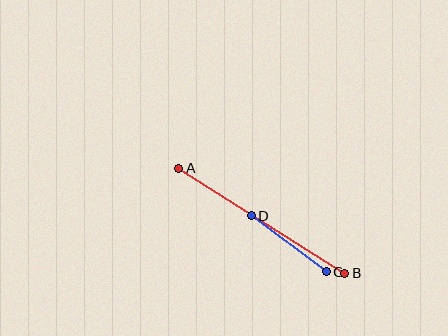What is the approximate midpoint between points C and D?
The midpoint is at approximately (289, 244) pixels.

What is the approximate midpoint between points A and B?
The midpoint is at approximately (262, 221) pixels.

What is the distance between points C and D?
The distance is approximately 94 pixels.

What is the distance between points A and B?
The distance is approximately 196 pixels.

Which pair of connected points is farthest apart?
Points A and B are farthest apart.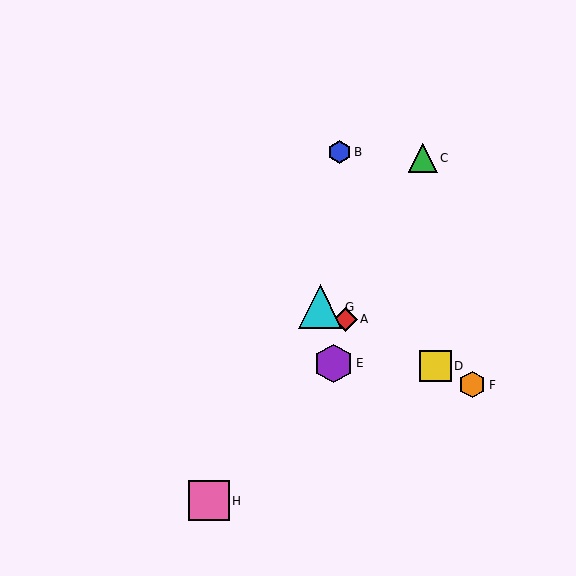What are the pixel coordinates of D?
Object D is at (436, 366).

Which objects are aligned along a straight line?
Objects A, D, F, G are aligned along a straight line.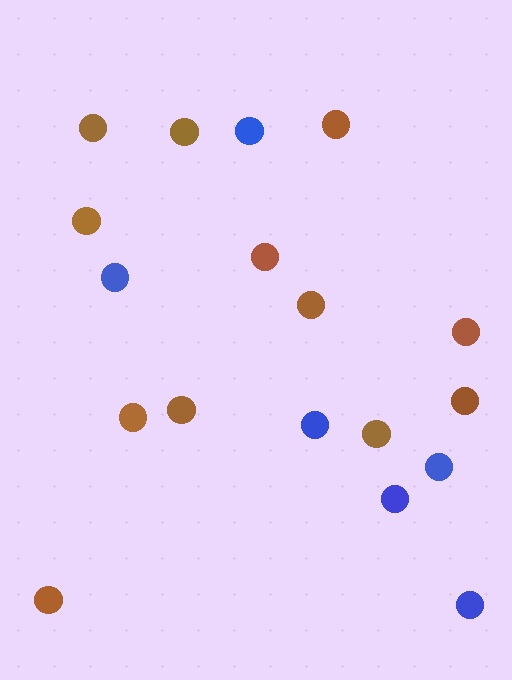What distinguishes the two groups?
There are 2 groups: one group of brown circles (12) and one group of blue circles (6).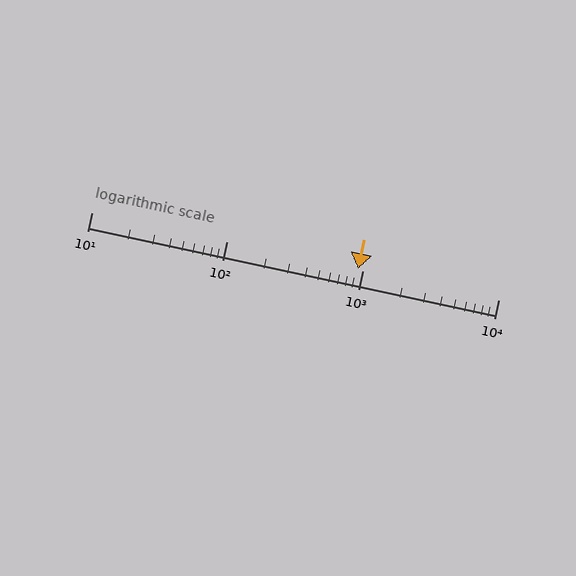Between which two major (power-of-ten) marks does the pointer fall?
The pointer is between 100 and 1000.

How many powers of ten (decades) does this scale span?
The scale spans 3 decades, from 10 to 10000.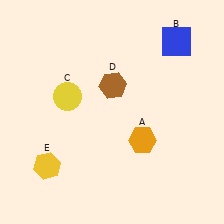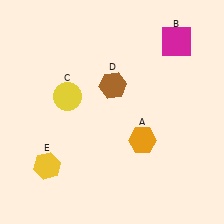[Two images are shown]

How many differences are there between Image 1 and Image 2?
There is 1 difference between the two images.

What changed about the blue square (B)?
In Image 1, B is blue. In Image 2, it changed to magenta.